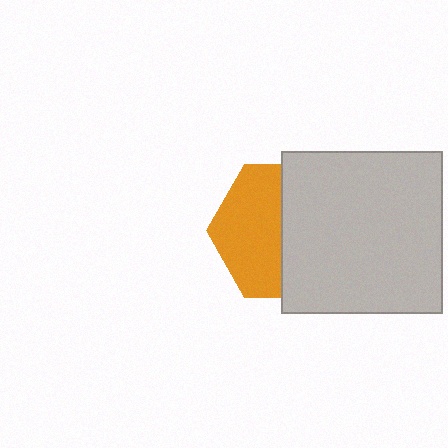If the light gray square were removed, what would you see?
You would see the complete orange hexagon.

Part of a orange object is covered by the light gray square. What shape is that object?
It is a hexagon.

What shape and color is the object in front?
The object in front is a light gray square.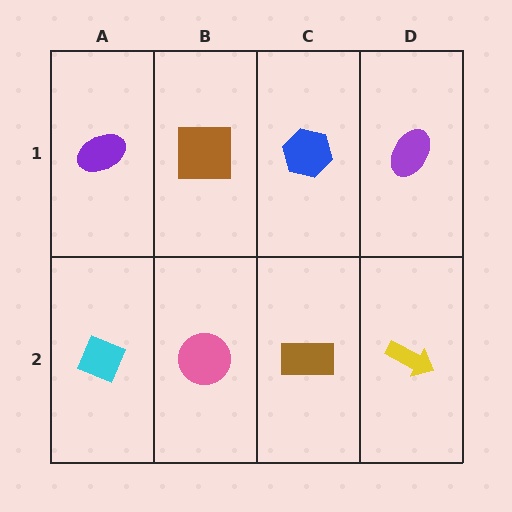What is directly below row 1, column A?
A cyan diamond.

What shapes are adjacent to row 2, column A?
A purple ellipse (row 1, column A), a pink circle (row 2, column B).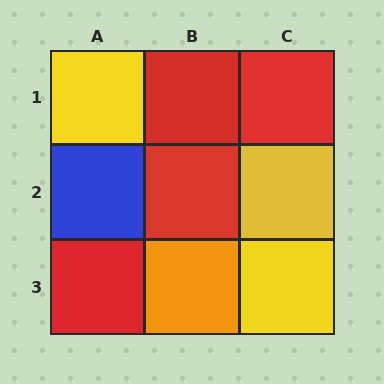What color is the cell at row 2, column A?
Blue.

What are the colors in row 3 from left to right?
Red, orange, yellow.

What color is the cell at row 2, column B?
Red.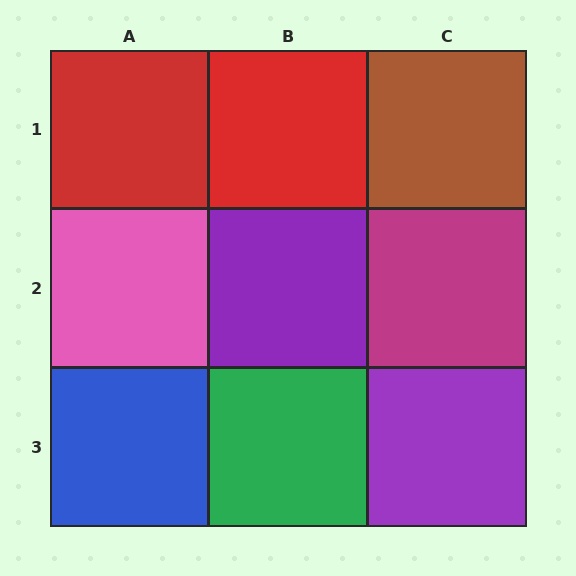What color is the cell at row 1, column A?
Red.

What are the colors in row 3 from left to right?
Blue, green, purple.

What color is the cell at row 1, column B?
Red.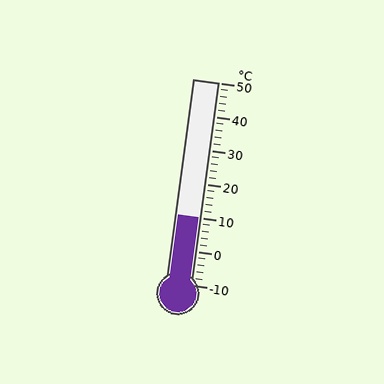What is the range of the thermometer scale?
The thermometer scale ranges from -10°C to 50°C.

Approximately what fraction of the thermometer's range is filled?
The thermometer is filled to approximately 35% of its range.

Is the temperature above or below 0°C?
The temperature is above 0°C.